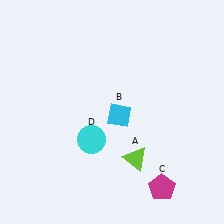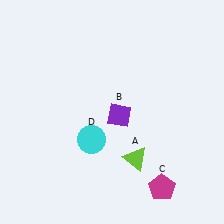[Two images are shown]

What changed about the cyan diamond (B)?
In Image 1, B is cyan. In Image 2, it changed to purple.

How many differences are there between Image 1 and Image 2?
There is 1 difference between the two images.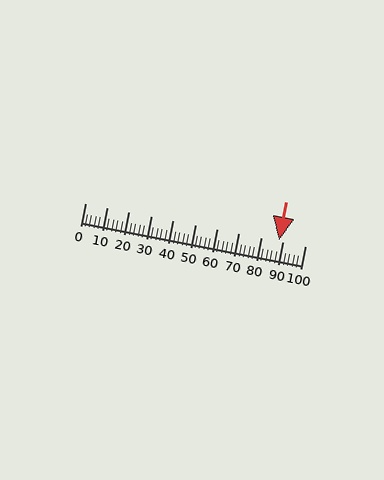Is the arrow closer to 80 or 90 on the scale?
The arrow is closer to 90.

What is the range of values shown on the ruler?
The ruler shows values from 0 to 100.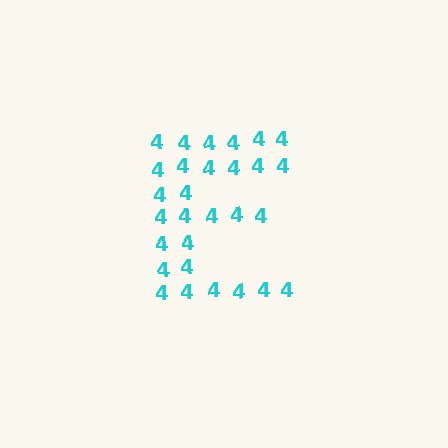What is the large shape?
The large shape is the letter E.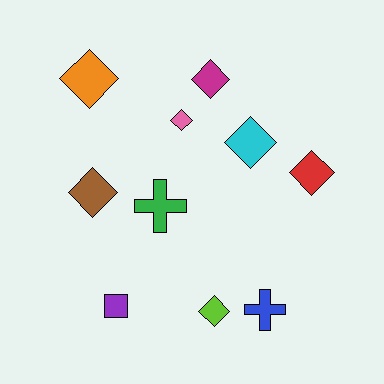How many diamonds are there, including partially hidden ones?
There are 7 diamonds.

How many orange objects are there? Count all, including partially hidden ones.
There is 1 orange object.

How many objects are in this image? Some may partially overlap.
There are 10 objects.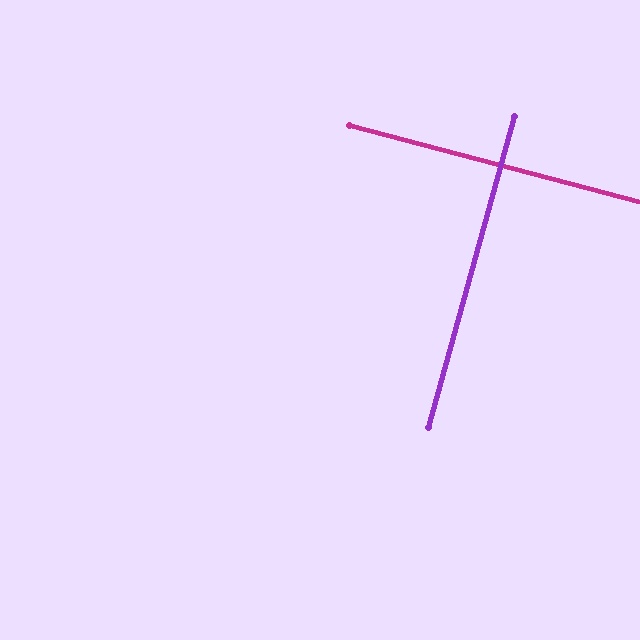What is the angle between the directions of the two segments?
Approximately 89 degrees.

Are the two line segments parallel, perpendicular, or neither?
Perpendicular — they meet at approximately 89°.